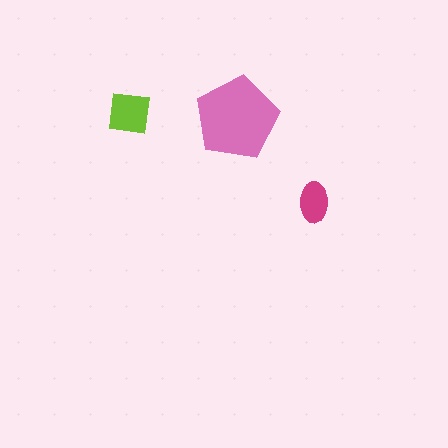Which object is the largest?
The pink pentagon.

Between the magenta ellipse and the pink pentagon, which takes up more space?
The pink pentagon.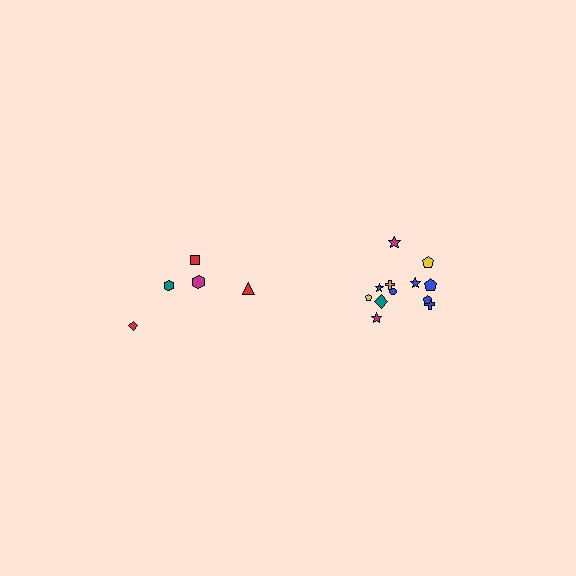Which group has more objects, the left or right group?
The right group.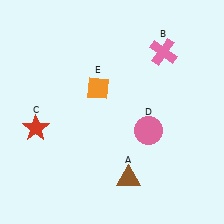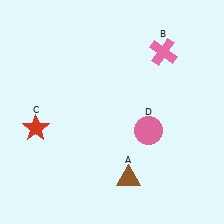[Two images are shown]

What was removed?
The orange diamond (E) was removed in Image 2.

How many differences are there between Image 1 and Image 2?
There is 1 difference between the two images.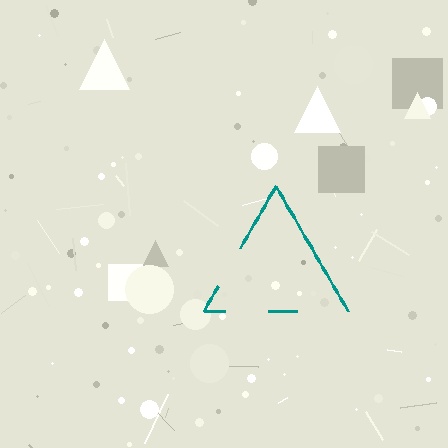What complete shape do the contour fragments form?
The contour fragments form a triangle.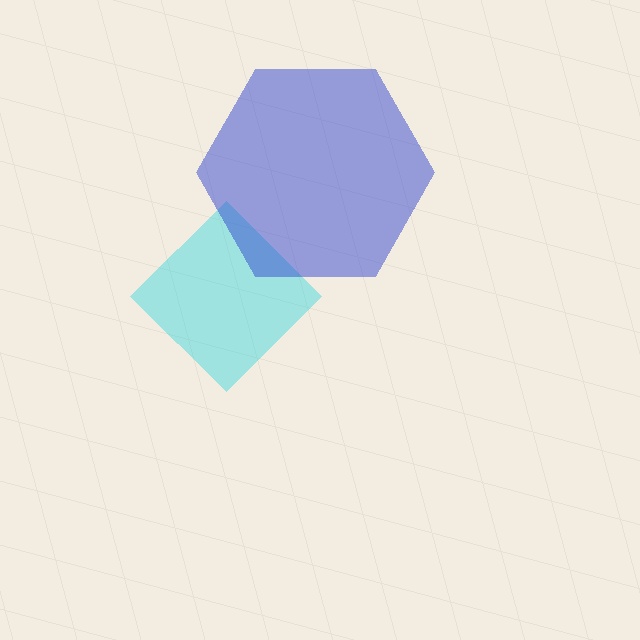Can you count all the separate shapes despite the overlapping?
Yes, there are 2 separate shapes.